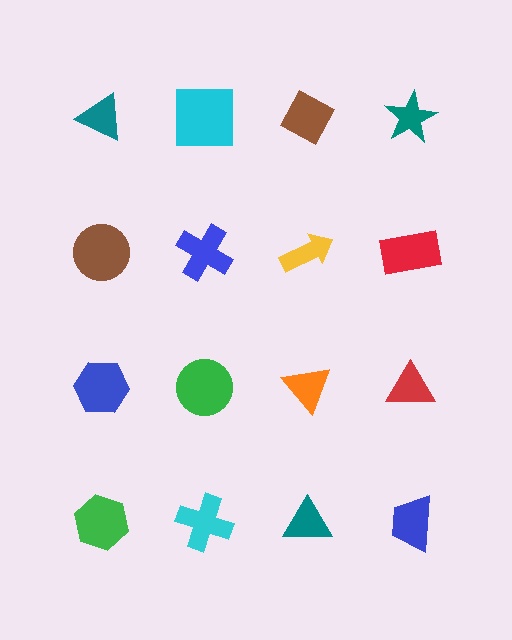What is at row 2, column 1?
A brown circle.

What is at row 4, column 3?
A teal triangle.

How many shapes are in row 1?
4 shapes.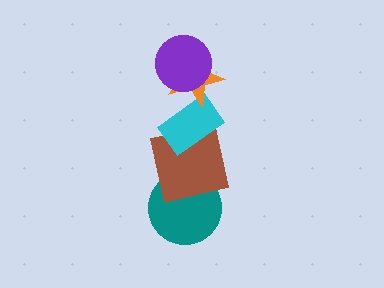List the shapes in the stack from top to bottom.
From top to bottom: the purple circle, the orange star, the cyan rectangle, the brown square, the teal circle.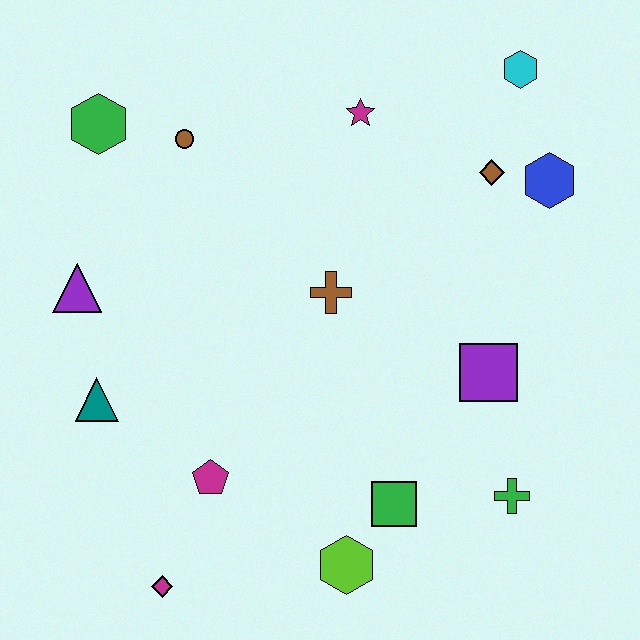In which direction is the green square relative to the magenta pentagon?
The green square is to the right of the magenta pentagon.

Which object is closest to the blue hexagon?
The brown diamond is closest to the blue hexagon.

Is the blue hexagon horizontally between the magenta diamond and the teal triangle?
No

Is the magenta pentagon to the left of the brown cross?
Yes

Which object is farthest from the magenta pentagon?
The cyan hexagon is farthest from the magenta pentagon.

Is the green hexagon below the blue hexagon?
No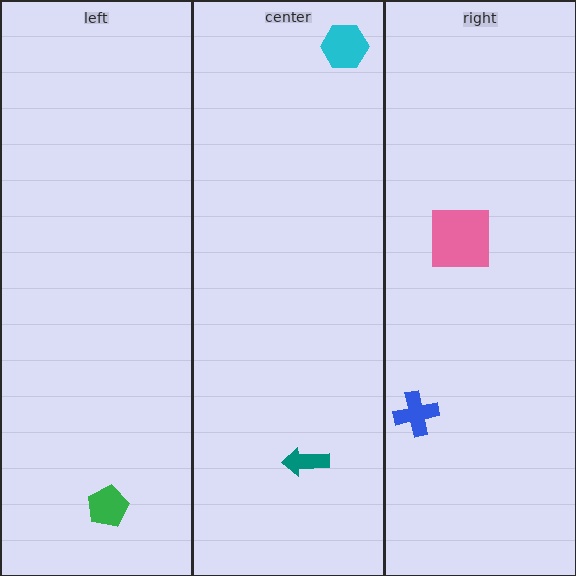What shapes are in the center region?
The cyan hexagon, the teal arrow.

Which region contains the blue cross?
The right region.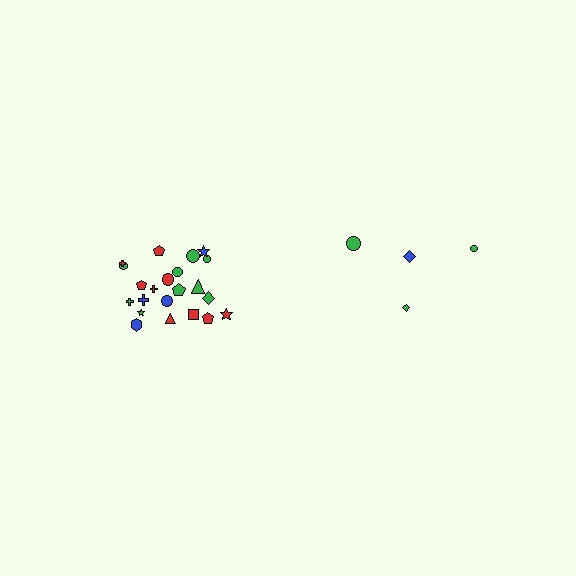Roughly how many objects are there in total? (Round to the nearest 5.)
Roughly 25 objects in total.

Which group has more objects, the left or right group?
The left group.